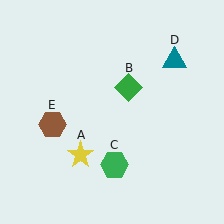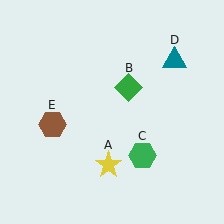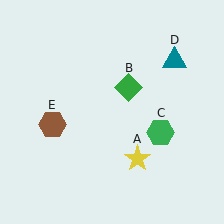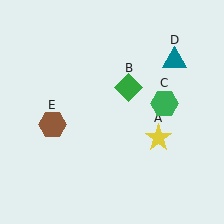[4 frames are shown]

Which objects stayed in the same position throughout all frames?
Green diamond (object B) and teal triangle (object D) and brown hexagon (object E) remained stationary.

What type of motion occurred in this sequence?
The yellow star (object A), green hexagon (object C) rotated counterclockwise around the center of the scene.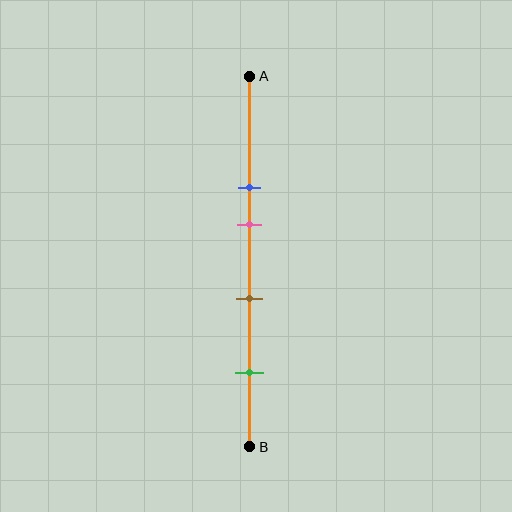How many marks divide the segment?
There are 4 marks dividing the segment.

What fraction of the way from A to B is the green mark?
The green mark is approximately 80% (0.8) of the way from A to B.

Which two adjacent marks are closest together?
The blue and pink marks are the closest adjacent pair.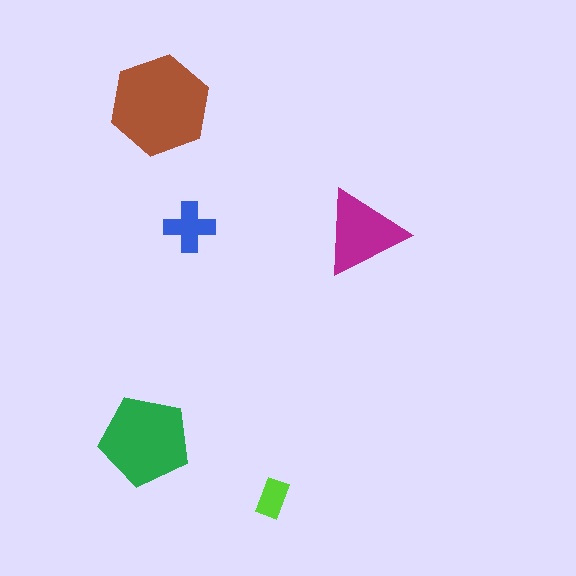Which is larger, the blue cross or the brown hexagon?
The brown hexagon.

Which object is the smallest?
The lime rectangle.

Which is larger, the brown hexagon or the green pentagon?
The brown hexagon.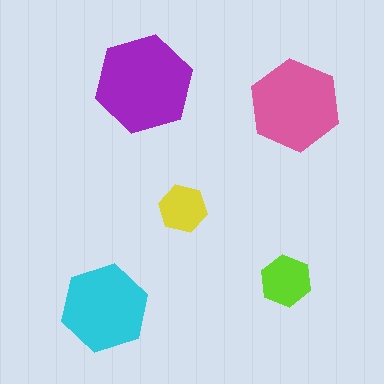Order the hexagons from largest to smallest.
the purple one, the pink one, the cyan one, the lime one, the yellow one.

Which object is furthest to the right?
The pink hexagon is rightmost.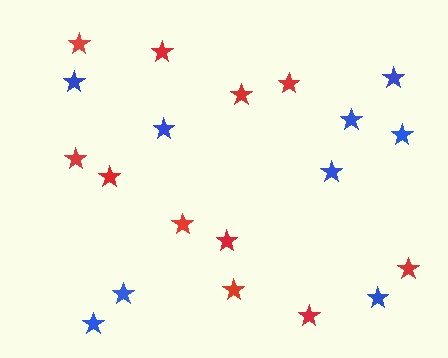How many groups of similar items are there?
There are 2 groups: one group of red stars (11) and one group of blue stars (9).